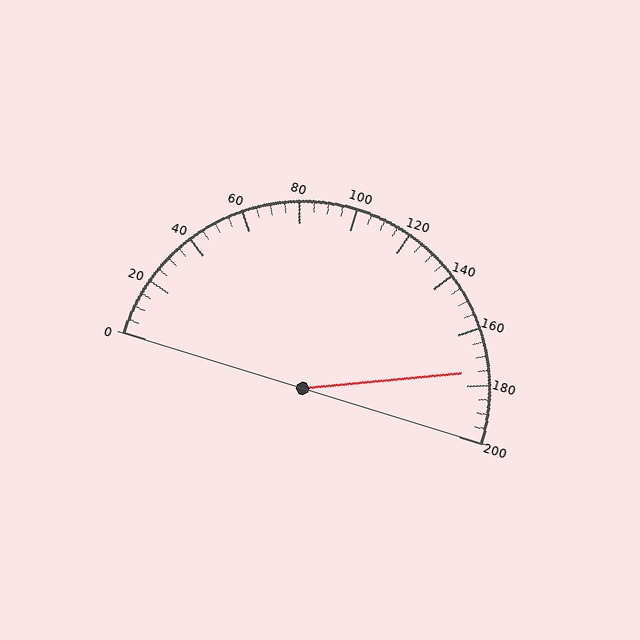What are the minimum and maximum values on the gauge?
The gauge ranges from 0 to 200.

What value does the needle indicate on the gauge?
The needle indicates approximately 175.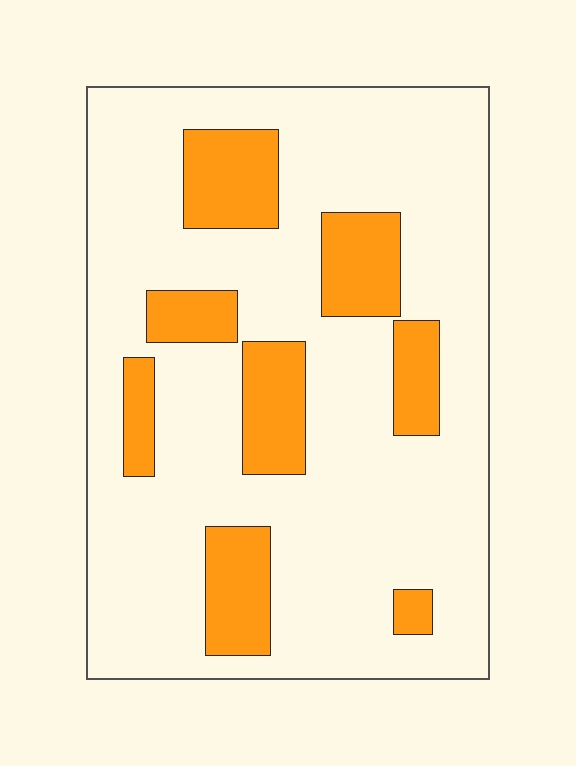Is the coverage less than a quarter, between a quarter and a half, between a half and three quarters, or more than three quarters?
Less than a quarter.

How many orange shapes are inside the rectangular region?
8.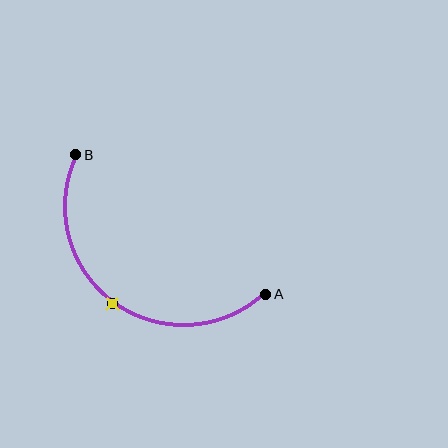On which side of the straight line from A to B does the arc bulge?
The arc bulges below and to the left of the straight line connecting A and B.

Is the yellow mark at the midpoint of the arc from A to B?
Yes. The yellow mark lies on the arc at equal arc-length from both A and B — it is the arc midpoint.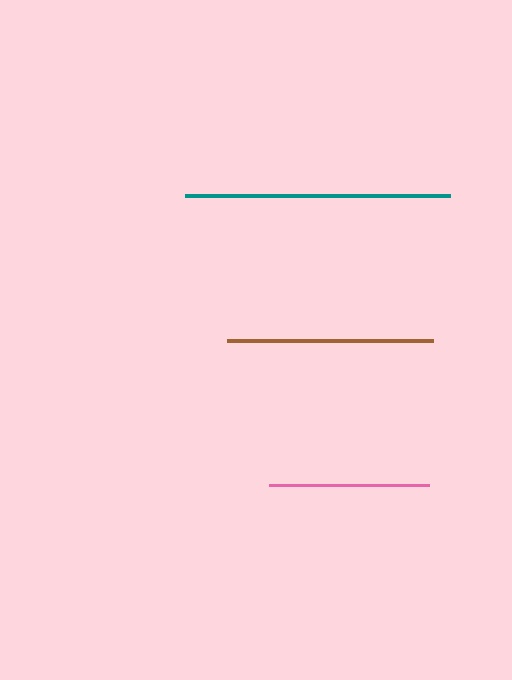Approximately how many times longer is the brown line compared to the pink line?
The brown line is approximately 1.3 times the length of the pink line.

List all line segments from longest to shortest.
From longest to shortest: teal, brown, pink.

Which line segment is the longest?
The teal line is the longest at approximately 264 pixels.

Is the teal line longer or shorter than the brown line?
The teal line is longer than the brown line.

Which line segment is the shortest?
The pink line is the shortest at approximately 160 pixels.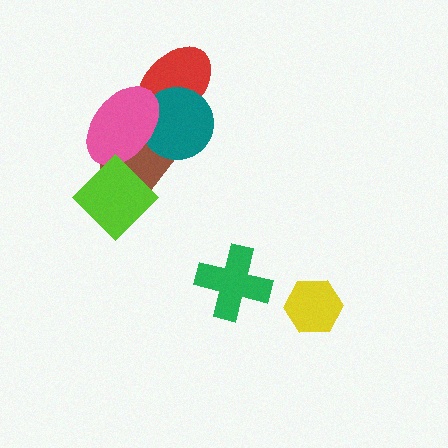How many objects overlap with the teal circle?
3 objects overlap with the teal circle.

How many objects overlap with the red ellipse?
3 objects overlap with the red ellipse.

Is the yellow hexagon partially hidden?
No, no other shape covers it.